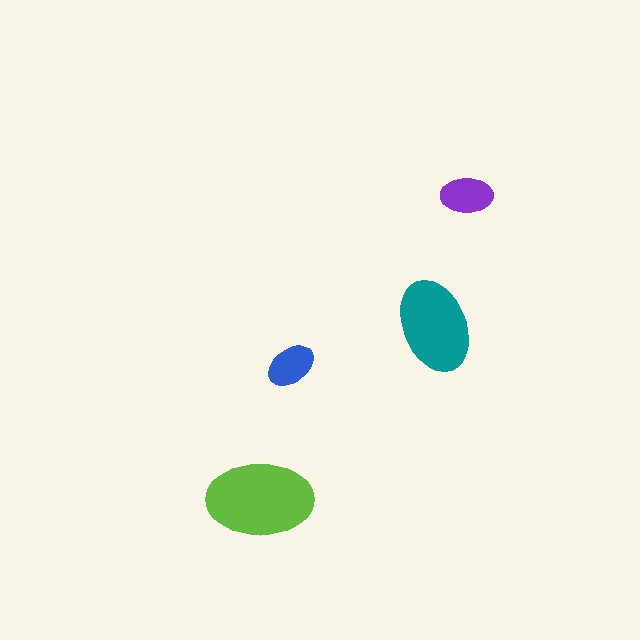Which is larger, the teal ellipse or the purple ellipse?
The teal one.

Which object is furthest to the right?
The purple ellipse is rightmost.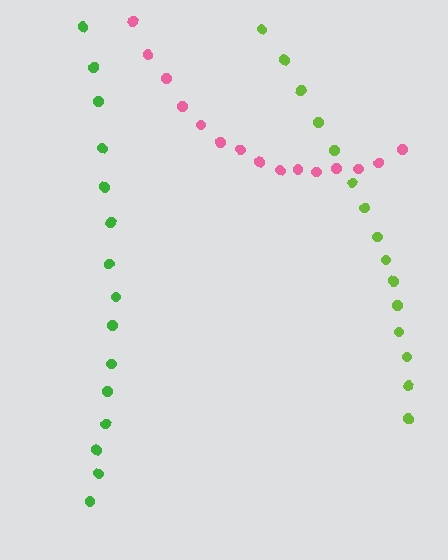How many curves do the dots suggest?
There are 3 distinct paths.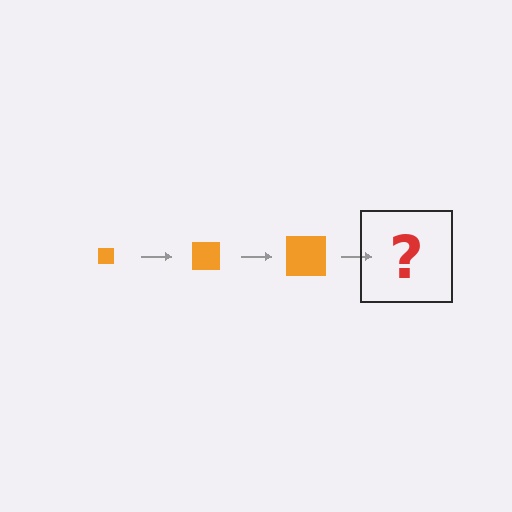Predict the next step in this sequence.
The next step is an orange square, larger than the previous one.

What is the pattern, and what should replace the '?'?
The pattern is that the square gets progressively larger each step. The '?' should be an orange square, larger than the previous one.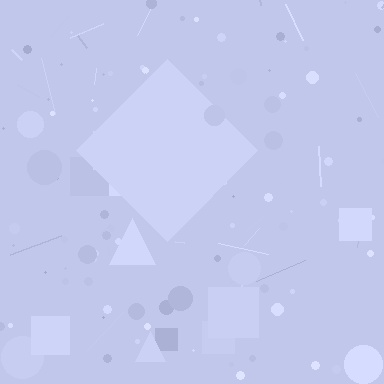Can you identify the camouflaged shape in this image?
The camouflaged shape is a diamond.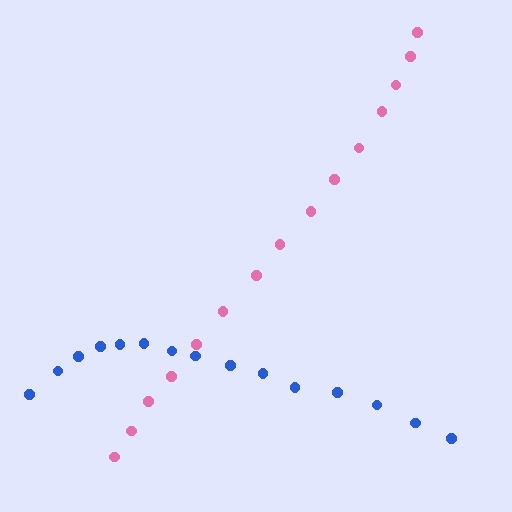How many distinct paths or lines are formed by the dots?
There are 2 distinct paths.